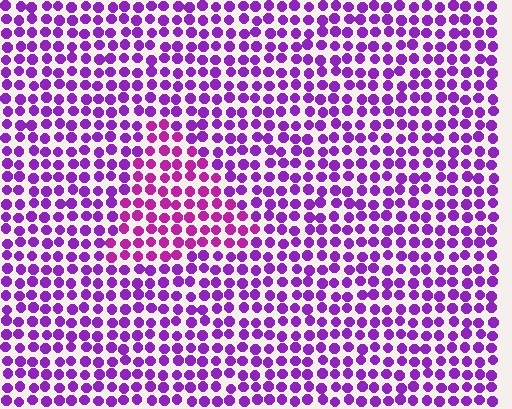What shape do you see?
I see a triangle.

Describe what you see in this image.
The image is filled with small purple elements in a uniform arrangement. A triangle-shaped region is visible where the elements are tinted to a slightly different hue, forming a subtle color boundary.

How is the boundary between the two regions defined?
The boundary is defined purely by a slight shift in hue (about 27 degrees). Spacing, size, and orientation are identical on both sides.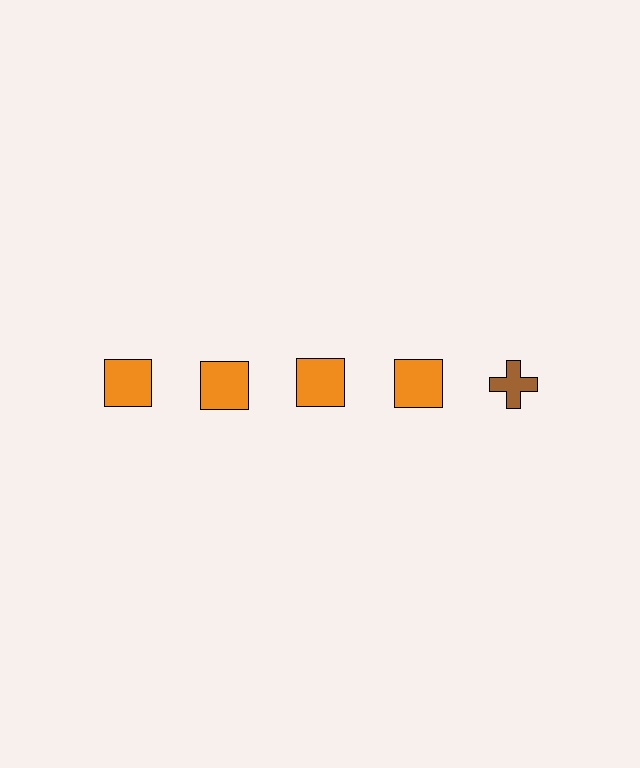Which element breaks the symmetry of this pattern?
The brown cross in the top row, rightmost column breaks the symmetry. All other shapes are orange squares.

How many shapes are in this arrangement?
There are 5 shapes arranged in a grid pattern.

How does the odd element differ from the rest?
It differs in both color (brown instead of orange) and shape (cross instead of square).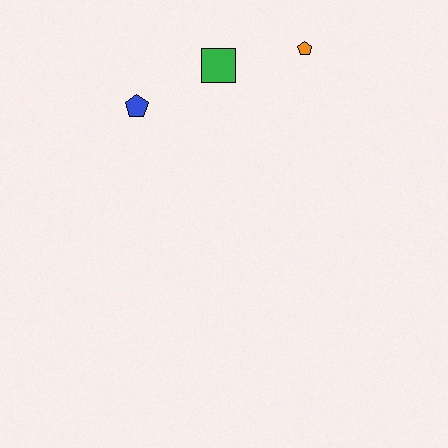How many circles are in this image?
There are no circles.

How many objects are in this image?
There are 3 objects.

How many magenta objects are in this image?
There are no magenta objects.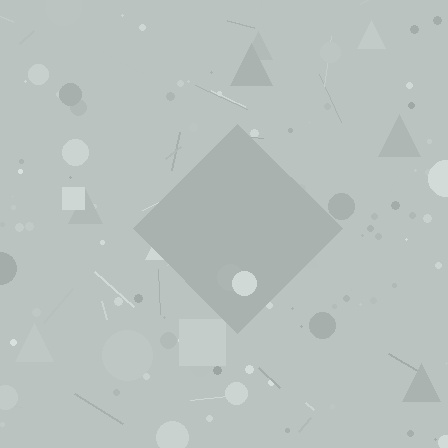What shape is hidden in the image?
A diamond is hidden in the image.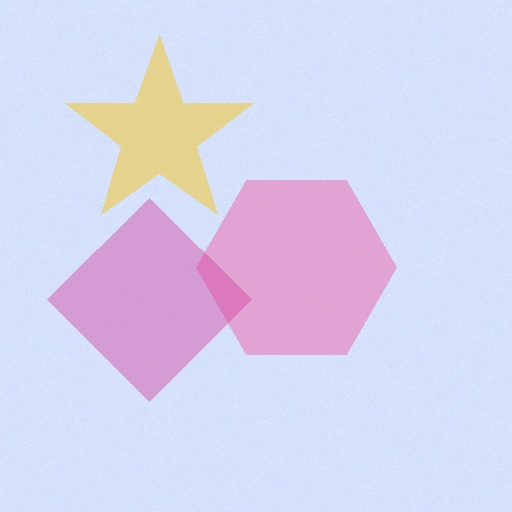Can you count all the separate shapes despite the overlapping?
Yes, there are 3 separate shapes.